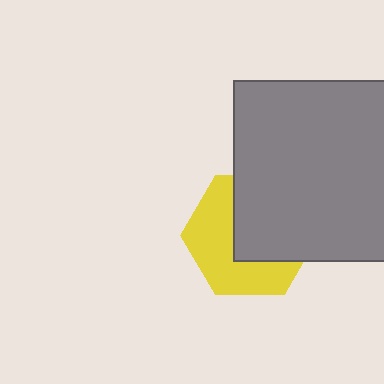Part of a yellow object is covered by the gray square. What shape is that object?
It is a hexagon.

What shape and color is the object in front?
The object in front is a gray square.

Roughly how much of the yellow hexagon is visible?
About half of it is visible (roughly 51%).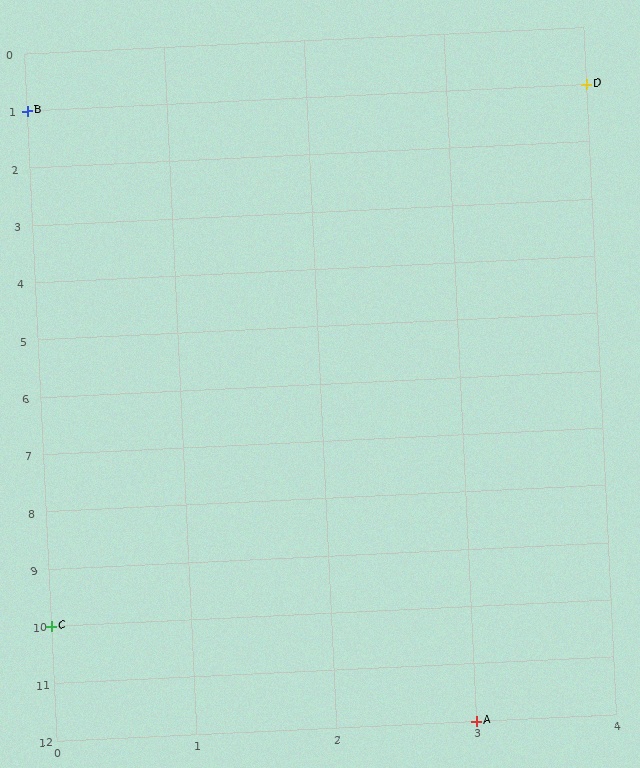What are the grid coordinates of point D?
Point D is at grid coordinates (4, 1).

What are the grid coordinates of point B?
Point B is at grid coordinates (0, 1).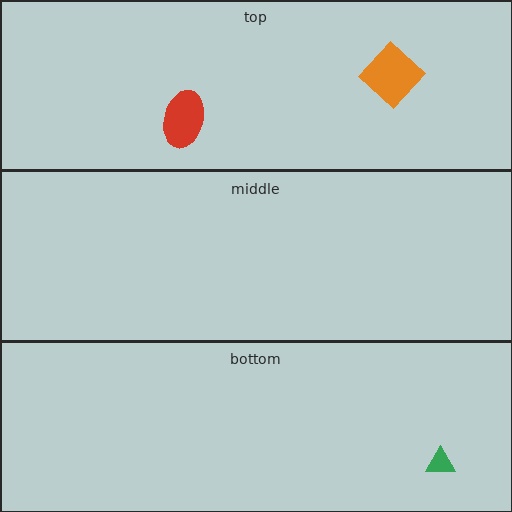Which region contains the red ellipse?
The top region.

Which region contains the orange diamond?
The top region.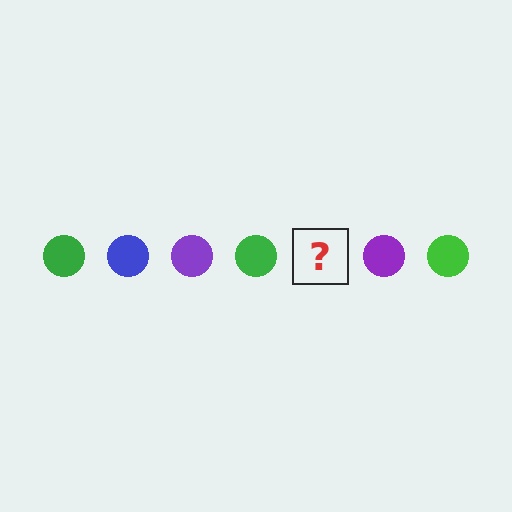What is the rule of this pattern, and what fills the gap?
The rule is that the pattern cycles through green, blue, purple circles. The gap should be filled with a blue circle.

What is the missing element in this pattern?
The missing element is a blue circle.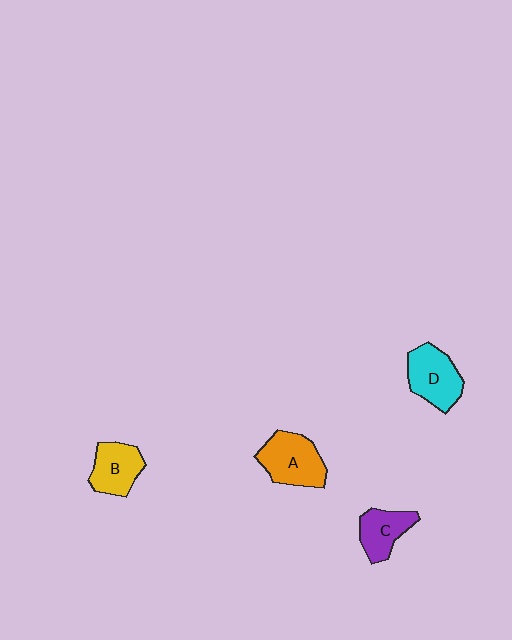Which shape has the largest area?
Shape A (orange).